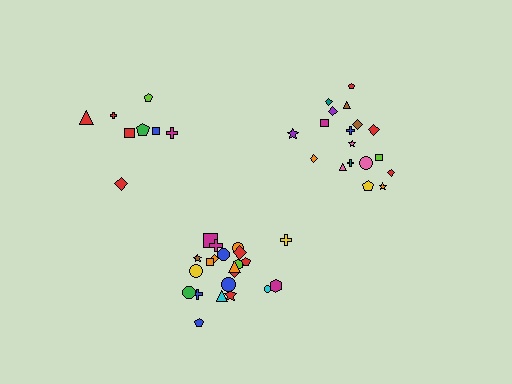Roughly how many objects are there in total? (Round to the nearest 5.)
Roughly 50 objects in total.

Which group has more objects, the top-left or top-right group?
The top-right group.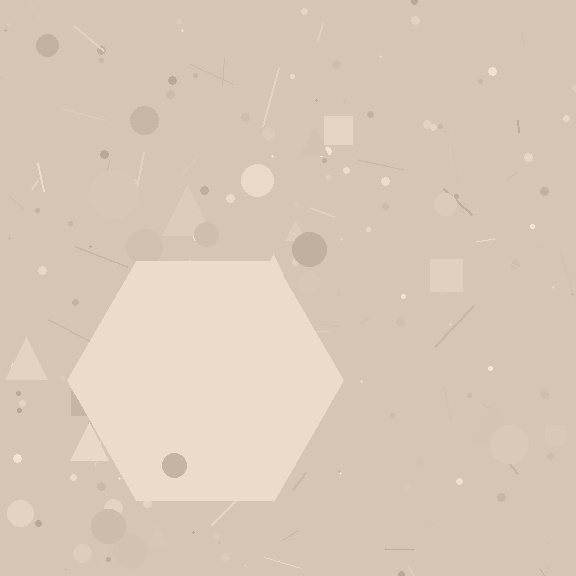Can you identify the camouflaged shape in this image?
The camouflaged shape is a hexagon.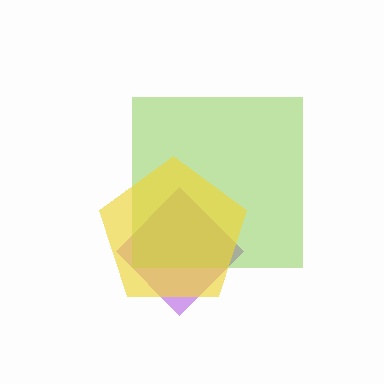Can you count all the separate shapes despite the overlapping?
Yes, there are 3 separate shapes.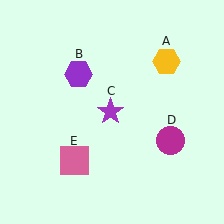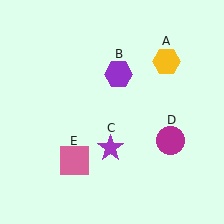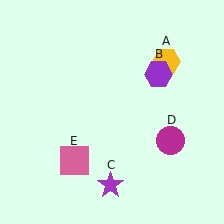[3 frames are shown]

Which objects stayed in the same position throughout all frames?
Yellow hexagon (object A) and magenta circle (object D) and pink square (object E) remained stationary.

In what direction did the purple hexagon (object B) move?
The purple hexagon (object B) moved right.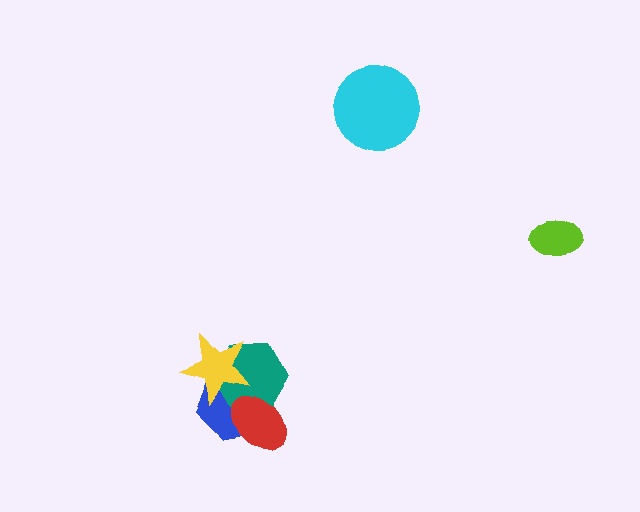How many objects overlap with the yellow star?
2 objects overlap with the yellow star.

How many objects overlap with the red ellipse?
2 objects overlap with the red ellipse.